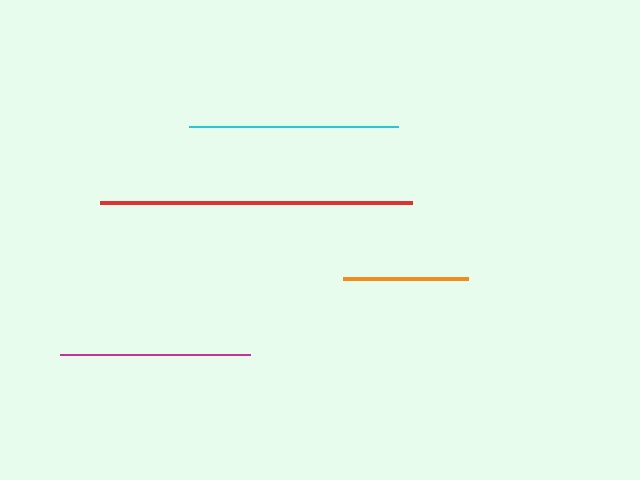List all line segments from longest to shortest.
From longest to shortest: red, cyan, magenta, orange.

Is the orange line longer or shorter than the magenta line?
The magenta line is longer than the orange line.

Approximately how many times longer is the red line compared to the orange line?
The red line is approximately 2.5 times the length of the orange line.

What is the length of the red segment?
The red segment is approximately 312 pixels long.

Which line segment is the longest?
The red line is the longest at approximately 312 pixels.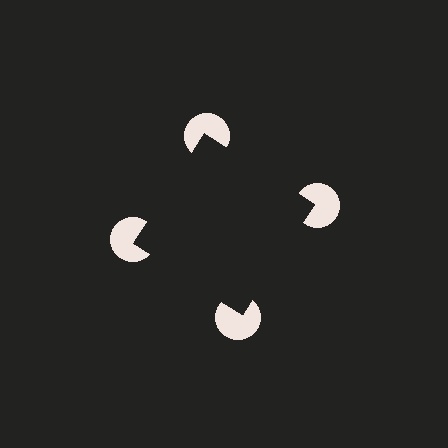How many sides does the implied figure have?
4 sides.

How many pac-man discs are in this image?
There are 4 — one at each vertex of the illusory square.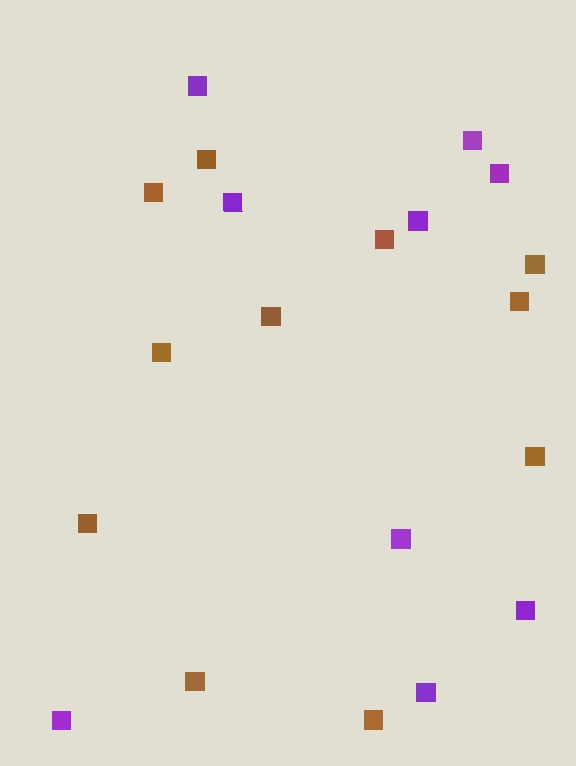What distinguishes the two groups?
There are 2 groups: one group of brown squares (11) and one group of purple squares (9).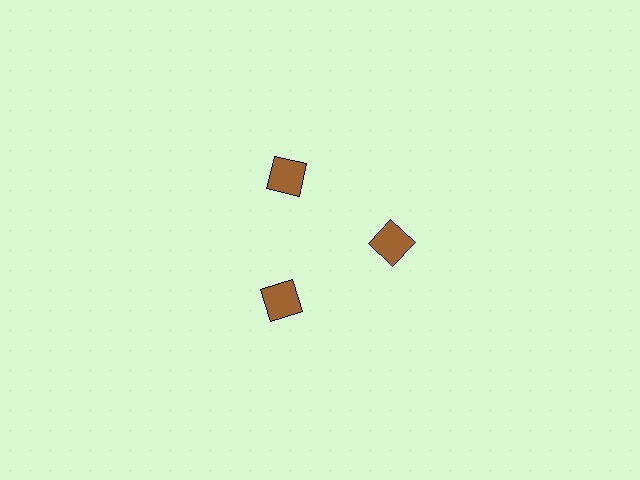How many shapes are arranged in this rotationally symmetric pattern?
There are 3 shapes, arranged in 3 groups of 1.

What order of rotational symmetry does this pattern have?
This pattern has 3-fold rotational symmetry.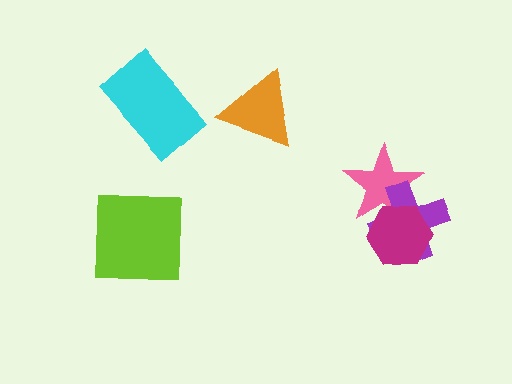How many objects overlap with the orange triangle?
0 objects overlap with the orange triangle.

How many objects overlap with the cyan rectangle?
0 objects overlap with the cyan rectangle.